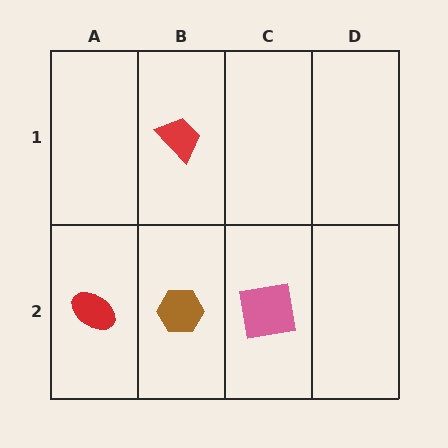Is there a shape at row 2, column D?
No, that cell is empty.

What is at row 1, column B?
A red trapezoid.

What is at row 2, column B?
A brown hexagon.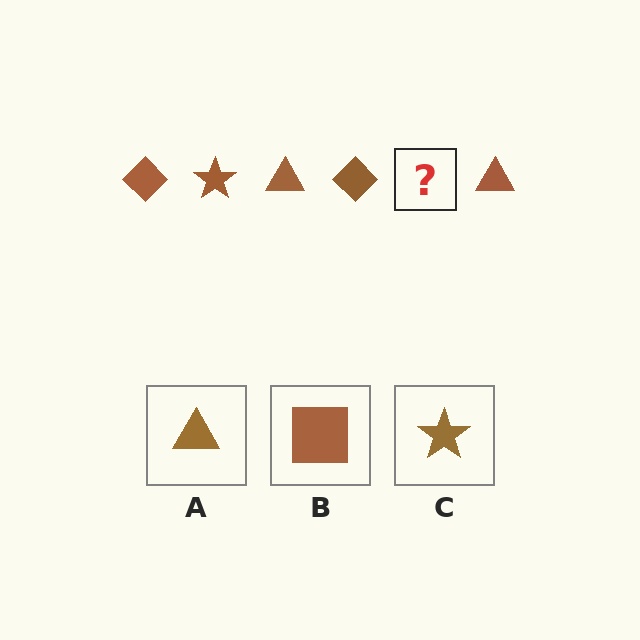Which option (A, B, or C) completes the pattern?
C.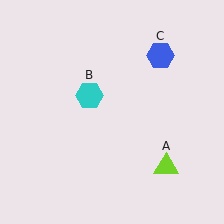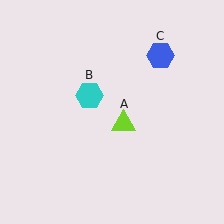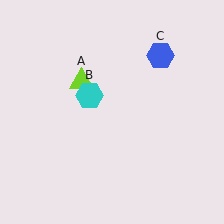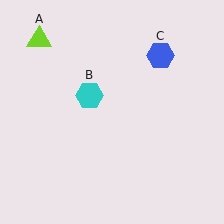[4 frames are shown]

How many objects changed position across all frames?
1 object changed position: lime triangle (object A).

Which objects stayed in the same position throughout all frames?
Cyan hexagon (object B) and blue hexagon (object C) remained stationary.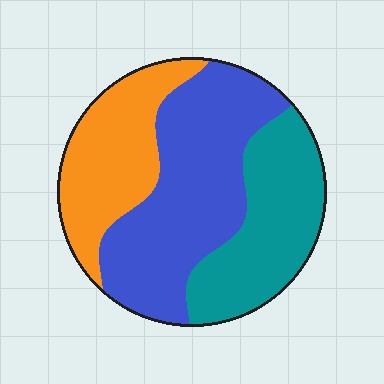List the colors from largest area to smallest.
From largest to smallest: blue, teal, orange.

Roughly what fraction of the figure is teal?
Teal takes up between a quarter and a half of the figure.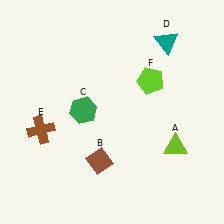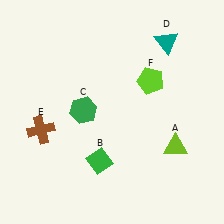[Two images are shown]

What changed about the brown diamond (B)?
In Image 1, B is brown. In Image 2, it changed to green.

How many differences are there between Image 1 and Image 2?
There is 1 difference between the two images.